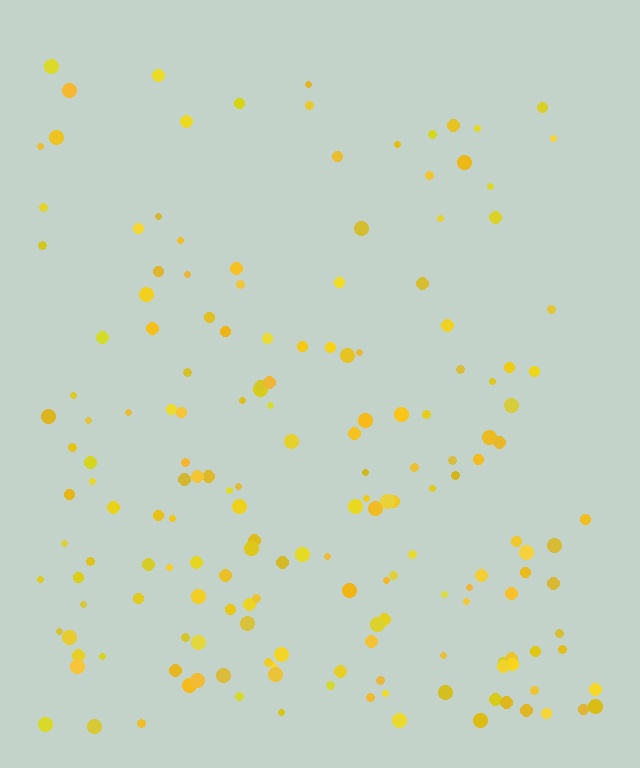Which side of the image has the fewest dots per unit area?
The top.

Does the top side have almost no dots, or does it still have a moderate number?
Still a moderate number, just noticeably fewer than the bottom.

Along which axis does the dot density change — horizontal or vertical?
Vertical.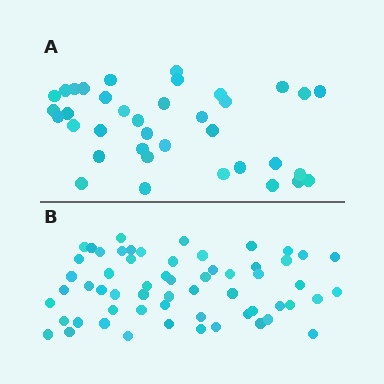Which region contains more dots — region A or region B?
Region B (the bottom region) has more dots.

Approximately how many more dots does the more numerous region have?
Region B has approximately 20 more dots than region A.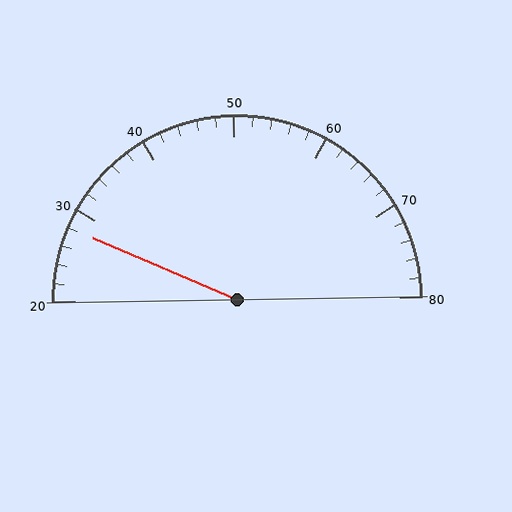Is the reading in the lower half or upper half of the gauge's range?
The reading is in the lower half of the range (20 to 80).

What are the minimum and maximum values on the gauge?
The gauge ranges from 20 to 80.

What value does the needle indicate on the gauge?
The needle indicates approximately 28.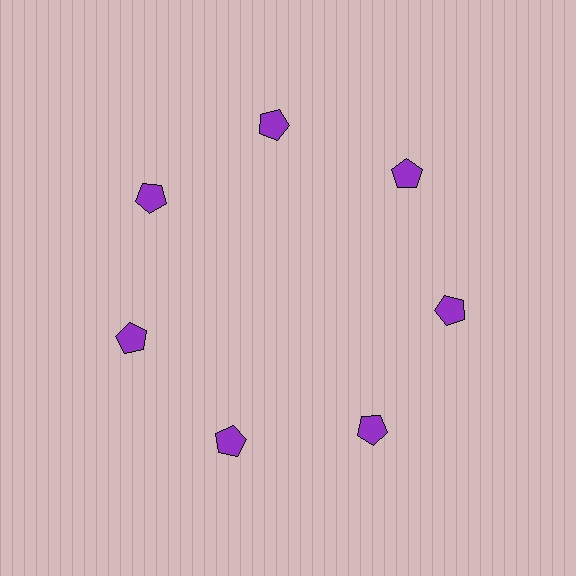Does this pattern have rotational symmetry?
Yes, this pattern has 7-fold rotational symmetry. It looks the same after rotating 51 degrees around the center.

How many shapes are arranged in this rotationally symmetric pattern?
There are 7 shapes, arranged in 7 groups of 1.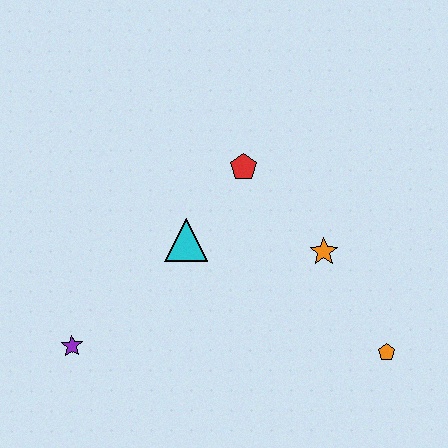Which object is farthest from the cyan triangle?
The orange pentagon is farthest from the cyan triangle.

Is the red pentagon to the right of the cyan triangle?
Yes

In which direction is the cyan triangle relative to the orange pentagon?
The cyan triangle is to the left of the orange pentagon.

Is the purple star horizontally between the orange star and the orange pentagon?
No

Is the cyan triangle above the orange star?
Yes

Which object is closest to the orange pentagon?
The orange star is closest to the orange pentagon.